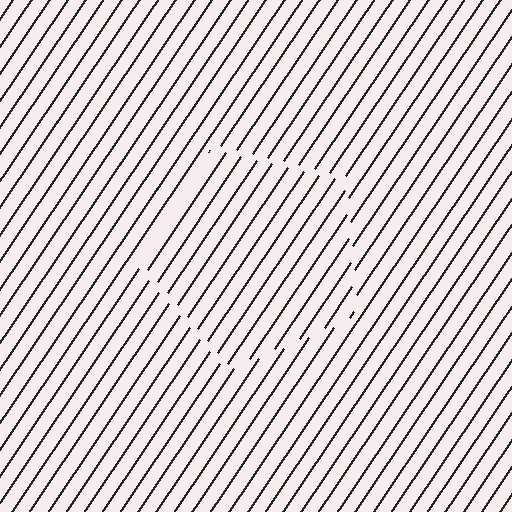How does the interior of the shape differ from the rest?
The interior of the shape contains the same grating, shifted by half a period — the contour is defined by the phase discontinuity where line-ends from the inner and outer gratings abut.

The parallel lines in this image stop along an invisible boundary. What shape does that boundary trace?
An illusory pentagon. The interior of the shape contains the same grating, shifted by half a period — the contour is defined by the phase discontinuity where line-ends from the inner and outer gratings abut.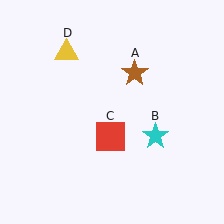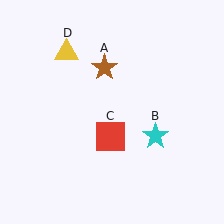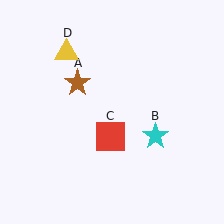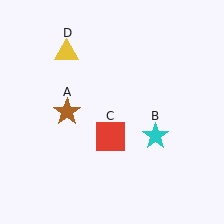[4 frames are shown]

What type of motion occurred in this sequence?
The brown star (object A) rotated counterclockwise around the center of the scene.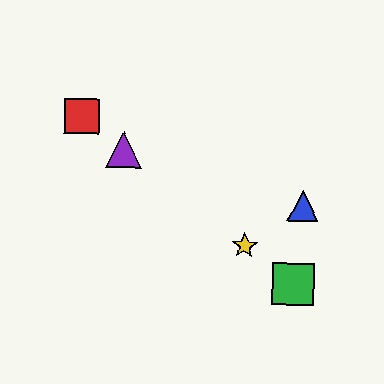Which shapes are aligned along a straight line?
The red square, the green square, the yellow star, the purple triangle are aligned along a straight line.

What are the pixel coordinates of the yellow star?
The yellow star is at (244, 246).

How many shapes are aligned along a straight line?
4 shapes (the red square, the green square, the yellow star, the purple triangle) are aligned along a straight line.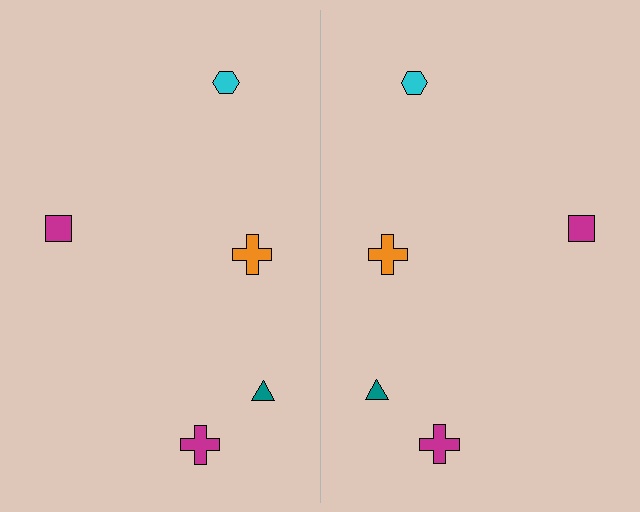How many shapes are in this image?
There are 10 shapes in this image.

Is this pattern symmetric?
Yes, this pattern has bilateral (reflection) symmetry.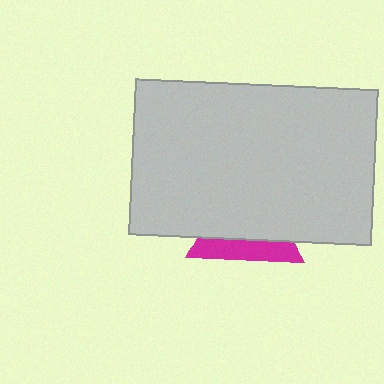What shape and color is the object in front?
The object in front is a light gray rectangle.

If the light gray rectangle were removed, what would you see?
You would see the complete magenta triangle.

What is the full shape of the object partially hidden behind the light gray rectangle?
The partially hidden object is a magenta triangle.